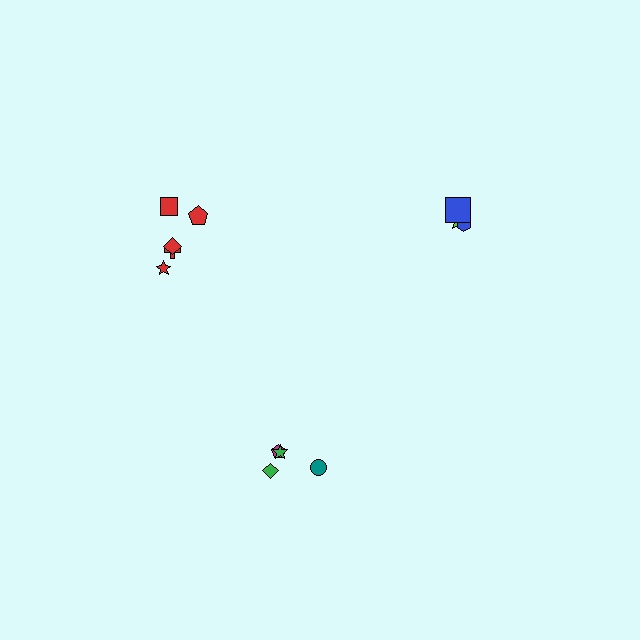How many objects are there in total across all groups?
There are 12 objects.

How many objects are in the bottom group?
There are 4 objects.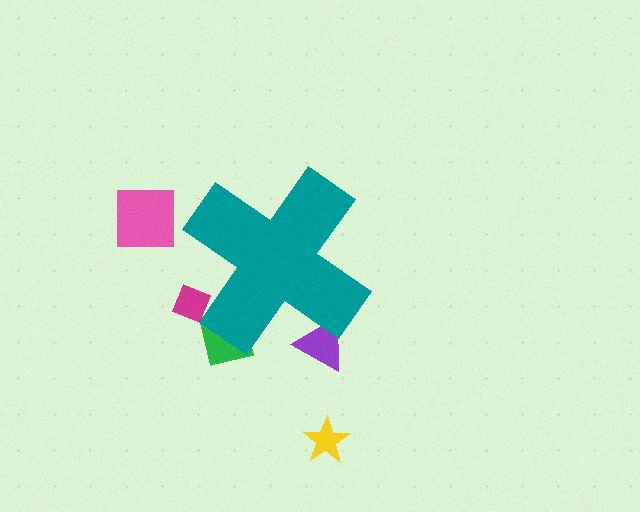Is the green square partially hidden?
Yes, the green square is partially hidden behind the teal cross.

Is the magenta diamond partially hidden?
Yes, the magenta diamond is partially hidden behind the teal cross.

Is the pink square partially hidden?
No, the pink square is fully visible.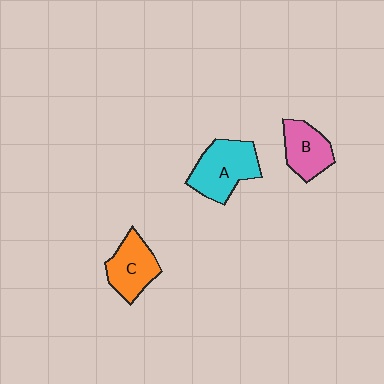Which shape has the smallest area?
Shape B (pink).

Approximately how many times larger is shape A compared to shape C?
Approximately 1.3 times.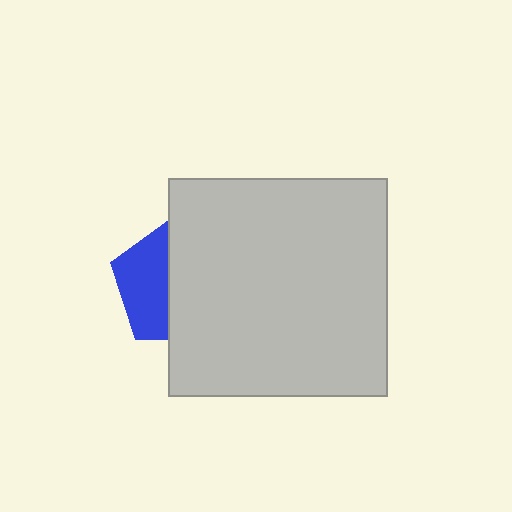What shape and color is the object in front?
The object in front is a light gray square.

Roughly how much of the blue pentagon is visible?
A small part of it is visible (roughly 40%).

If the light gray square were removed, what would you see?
You would see the complete blue pentagon.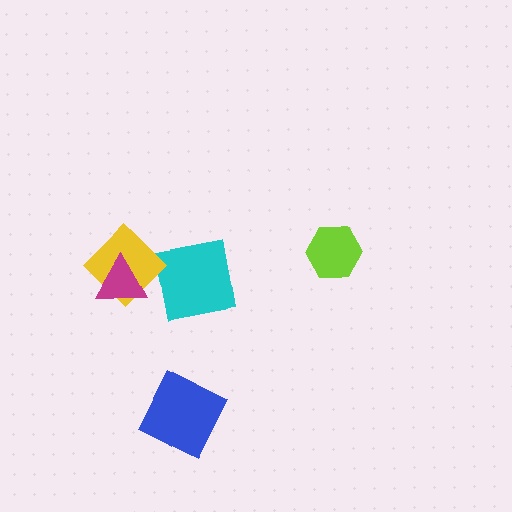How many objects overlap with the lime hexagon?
0 objects overlap with the lime hexagon.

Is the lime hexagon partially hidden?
No, no other shape covers it.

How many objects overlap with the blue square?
0 objects overlap with the blue square.